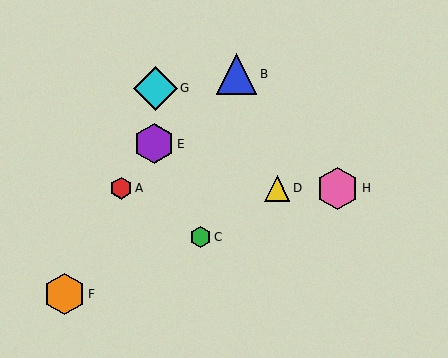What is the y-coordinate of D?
Object D is at y≈188.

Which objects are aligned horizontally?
Objects A, D, H are aligned horizontally.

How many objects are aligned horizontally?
3 objects (A, D, H) are aligned horizontally.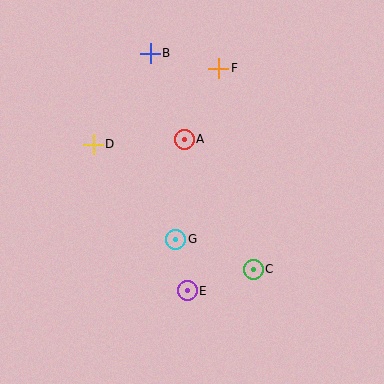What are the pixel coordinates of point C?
Point C is at (253, 269).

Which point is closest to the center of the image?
Point G at (176, 239) is closest to the center.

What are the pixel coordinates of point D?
Point D is at (93, 144).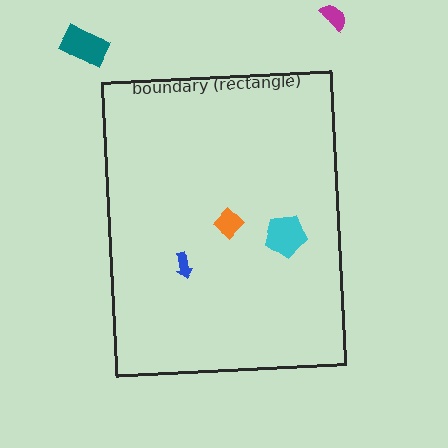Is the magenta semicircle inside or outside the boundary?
Outside.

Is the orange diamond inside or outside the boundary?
Inside.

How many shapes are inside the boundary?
3 inside, 2 outside.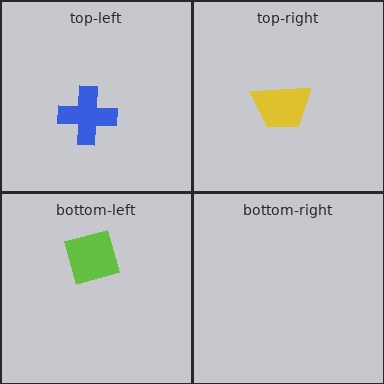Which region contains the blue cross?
The top-left region.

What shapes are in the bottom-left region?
The lime diamond.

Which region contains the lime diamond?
The bottom-left region.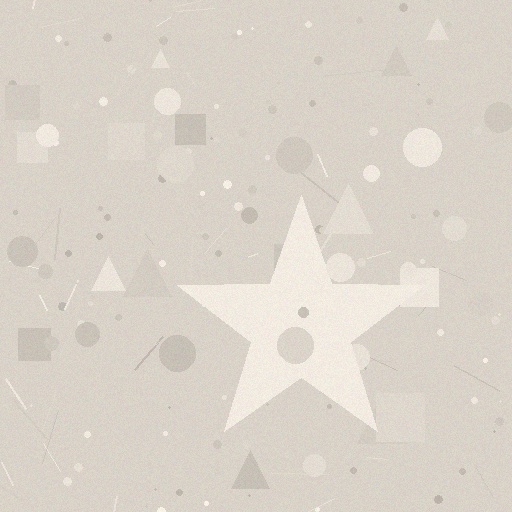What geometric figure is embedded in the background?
A star is embedded in the background.